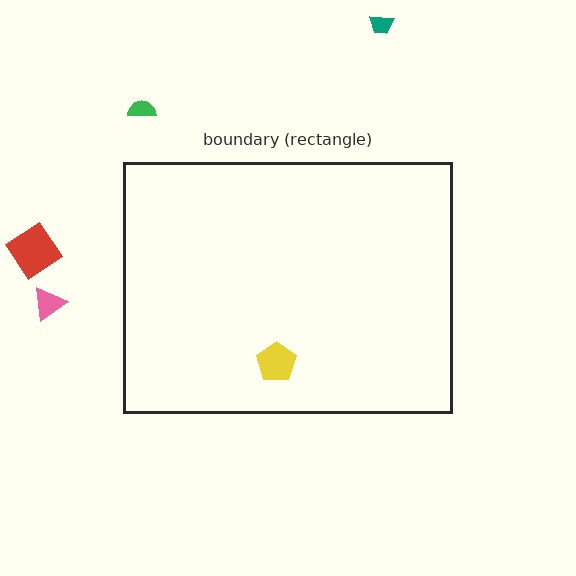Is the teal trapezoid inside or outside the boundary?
Outside.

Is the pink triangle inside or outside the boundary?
Outside.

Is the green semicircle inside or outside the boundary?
Outside.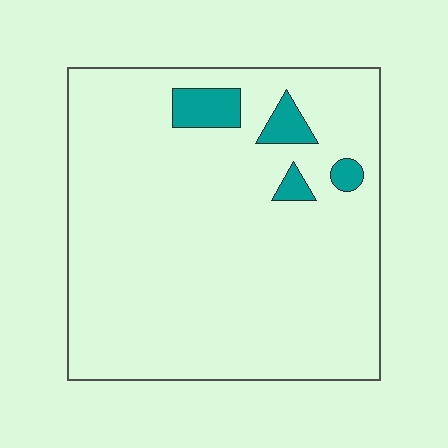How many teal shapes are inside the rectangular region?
4.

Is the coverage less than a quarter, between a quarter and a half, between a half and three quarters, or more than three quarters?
Less than a quarter.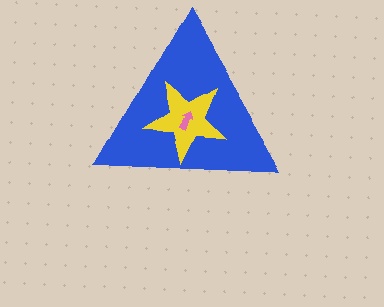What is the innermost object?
The pink arrow.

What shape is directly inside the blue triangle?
The yellow star.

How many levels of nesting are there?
3.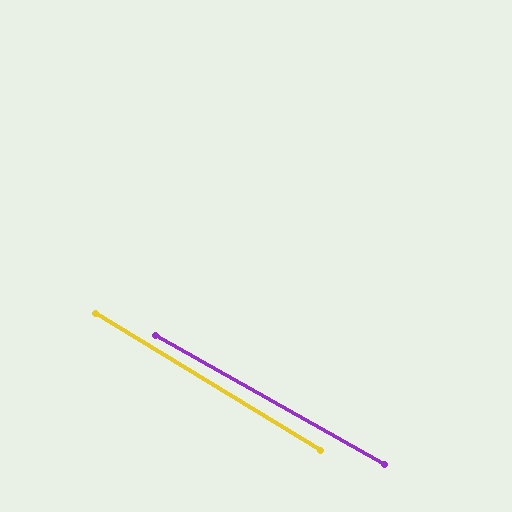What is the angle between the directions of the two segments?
Approximately 2 degrees.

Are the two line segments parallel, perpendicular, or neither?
Parallel — their directions differ by only 1.9°.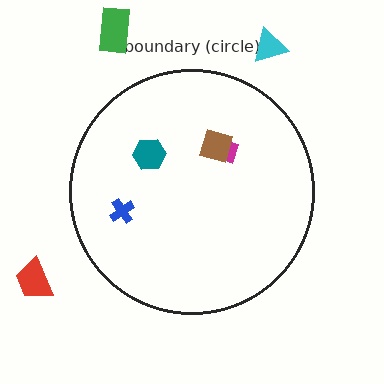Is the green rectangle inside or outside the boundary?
Outside.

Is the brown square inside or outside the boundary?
Inside.